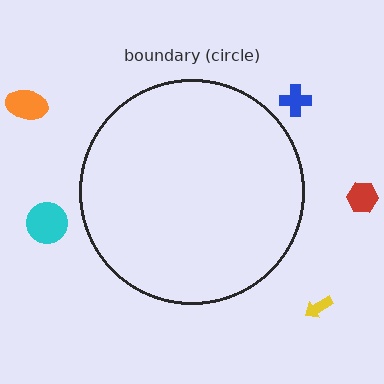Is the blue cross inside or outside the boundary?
Outside.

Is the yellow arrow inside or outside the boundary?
Outside.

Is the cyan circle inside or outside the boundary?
Outside.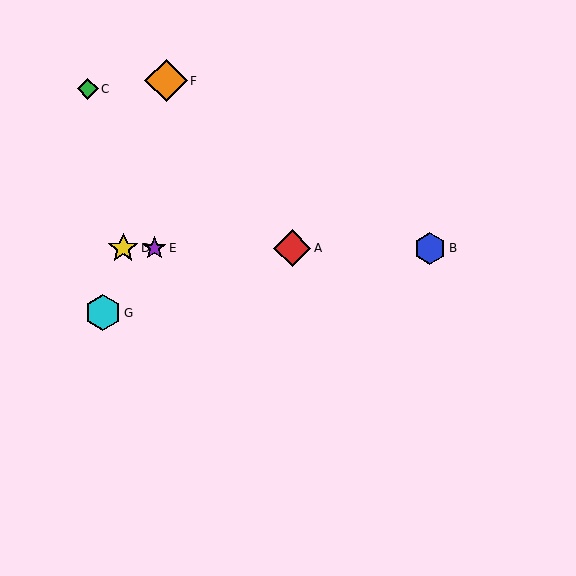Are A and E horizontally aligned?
Yes, both are at y≈248.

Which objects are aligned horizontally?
Objects A, B, D, E are aligned horizontally.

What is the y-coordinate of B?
Object B is at y≈248.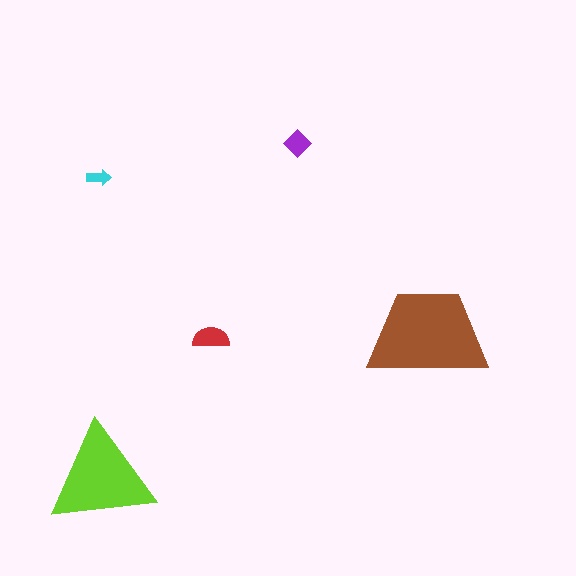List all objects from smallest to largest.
The cyan arrow, the purple diamond, the red semicircle, the lime triangle, the brown trapezoid.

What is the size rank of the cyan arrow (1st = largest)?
5th.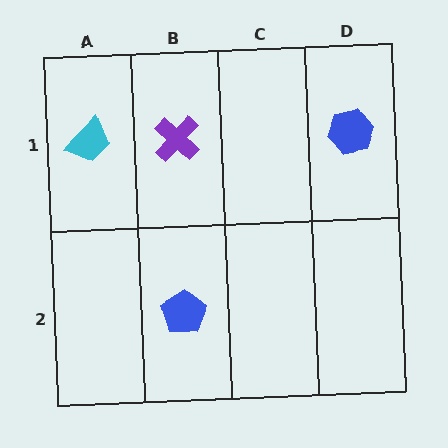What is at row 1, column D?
A blue hexagon.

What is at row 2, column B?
A blue pentagon.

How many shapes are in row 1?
3 shapes.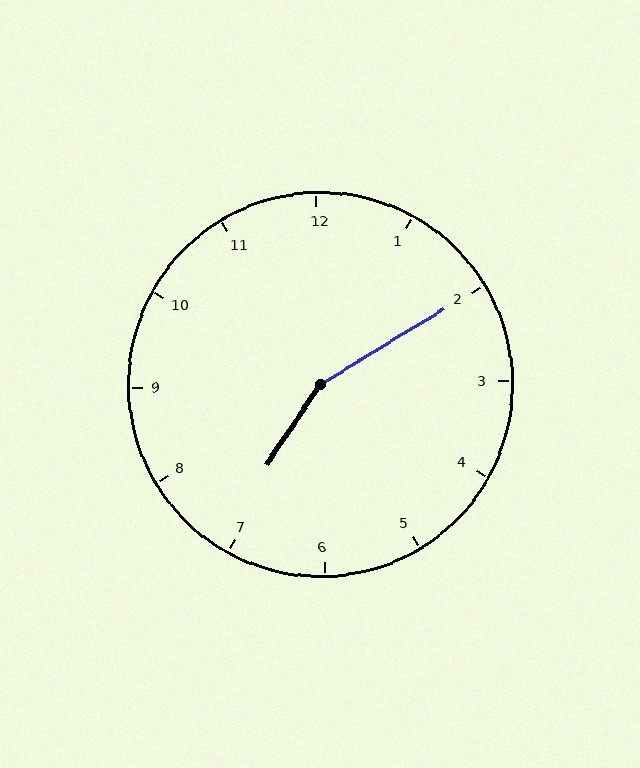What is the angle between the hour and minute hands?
Approximately 155 degrees.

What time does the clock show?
7:10.